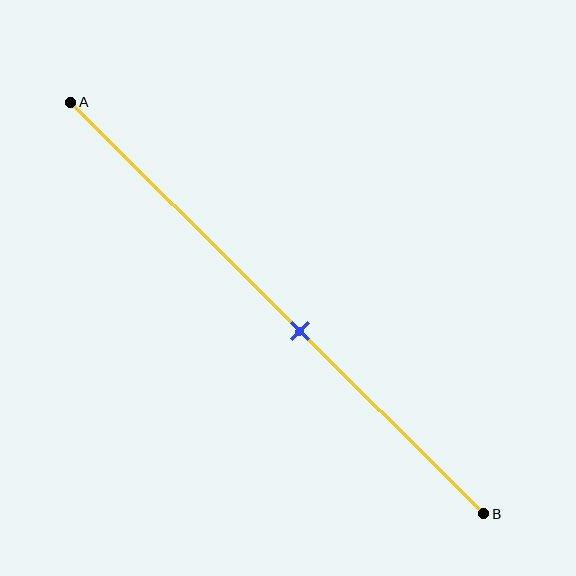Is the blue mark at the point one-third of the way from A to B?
No, the mark is at about 55% from A, not at the 33% one-third point.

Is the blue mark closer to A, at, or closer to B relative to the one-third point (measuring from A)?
The blue mark is closer to point B than the one-third point of segment AB.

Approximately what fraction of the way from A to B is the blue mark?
The blue mark is approximately 55% of the way from A to B.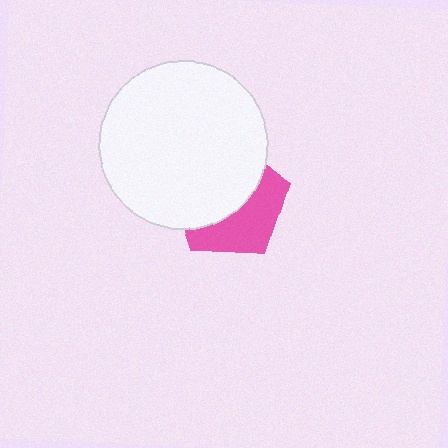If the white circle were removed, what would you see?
You would see the complete pink pentagon.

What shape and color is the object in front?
The object in front is a white circle.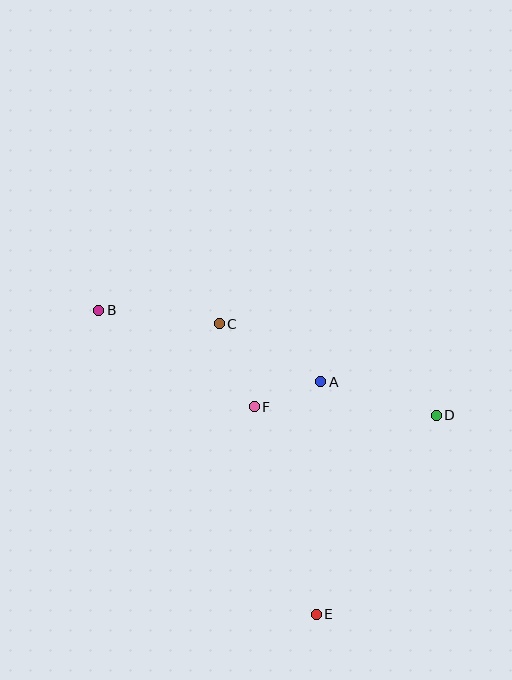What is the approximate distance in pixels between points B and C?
The distance between B and C is approximately 122 pixels.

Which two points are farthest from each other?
Points B and E are farthest from each other.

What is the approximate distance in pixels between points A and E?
The distance between A and E is approximately 233 pixels.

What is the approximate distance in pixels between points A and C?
The distance between A and C is approximately 117 pixels.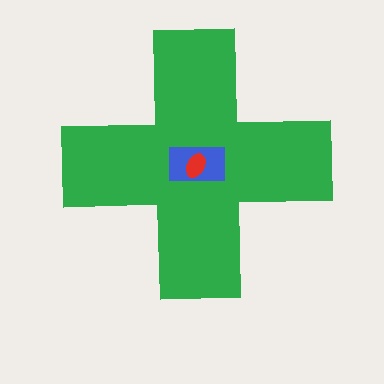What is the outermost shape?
The green cross.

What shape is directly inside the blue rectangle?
The red ellipse.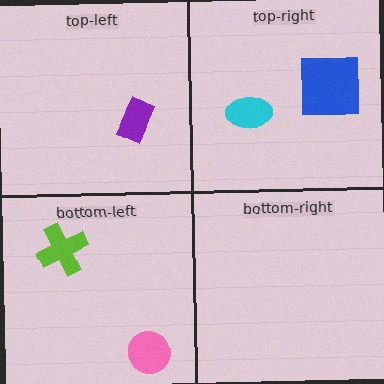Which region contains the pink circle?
The bottom-left region.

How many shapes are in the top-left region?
1.